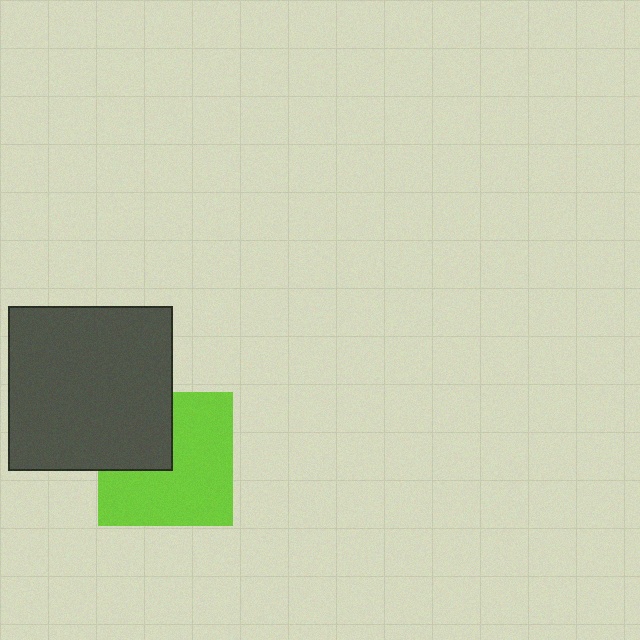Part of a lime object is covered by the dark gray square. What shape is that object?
It is a square.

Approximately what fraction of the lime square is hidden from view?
Roughly 33% of the lime square is hidden behind the dark gray square.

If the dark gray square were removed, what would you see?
You would see the complete lime square.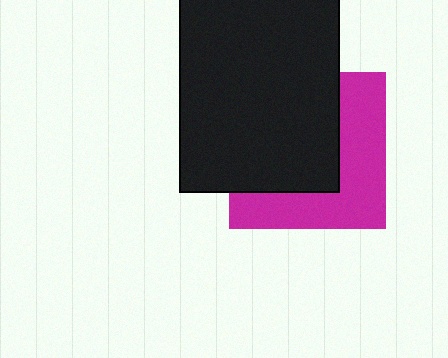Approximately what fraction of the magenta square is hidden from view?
Roughly 54% of the magenta square is hidden behind the black rectangle.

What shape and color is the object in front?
The object in front is a black rectangle.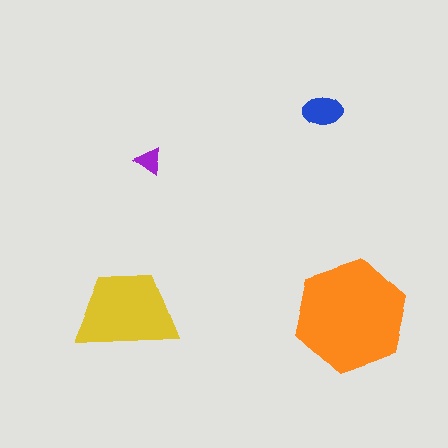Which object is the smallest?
The purple triangle.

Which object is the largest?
The orange hexagon.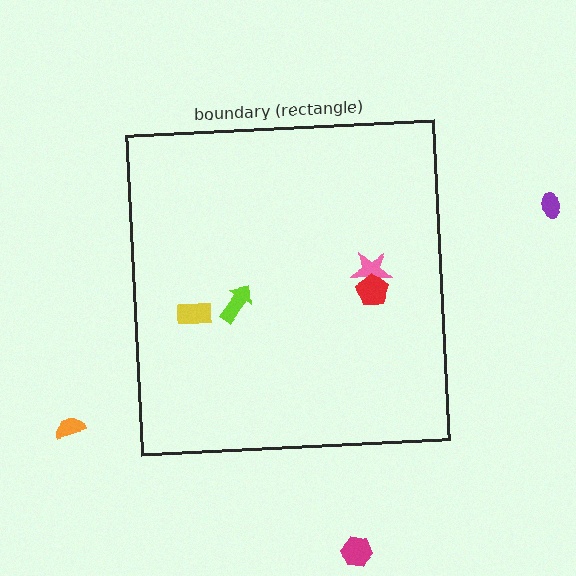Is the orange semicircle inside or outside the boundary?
Outside.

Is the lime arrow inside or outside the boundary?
Inside.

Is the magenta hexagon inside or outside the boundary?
Outside.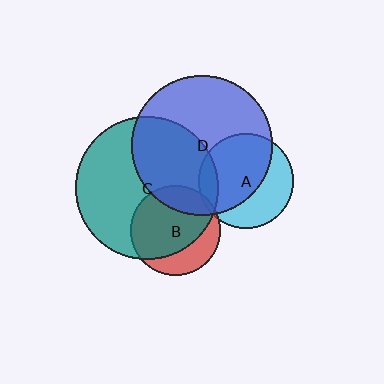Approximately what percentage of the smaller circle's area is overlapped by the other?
Approximately 60%.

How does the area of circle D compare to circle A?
Approximately 2.2 times.